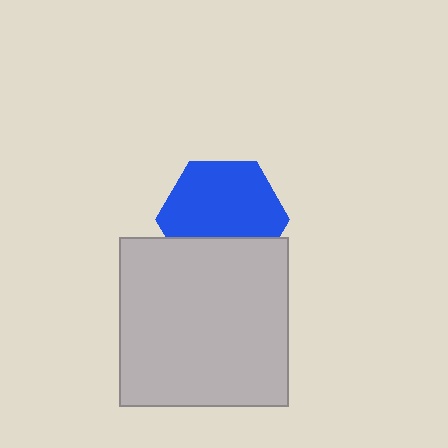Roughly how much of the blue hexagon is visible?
Most of it is visible (roughly 69%).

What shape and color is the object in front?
The object in front is a light gray square.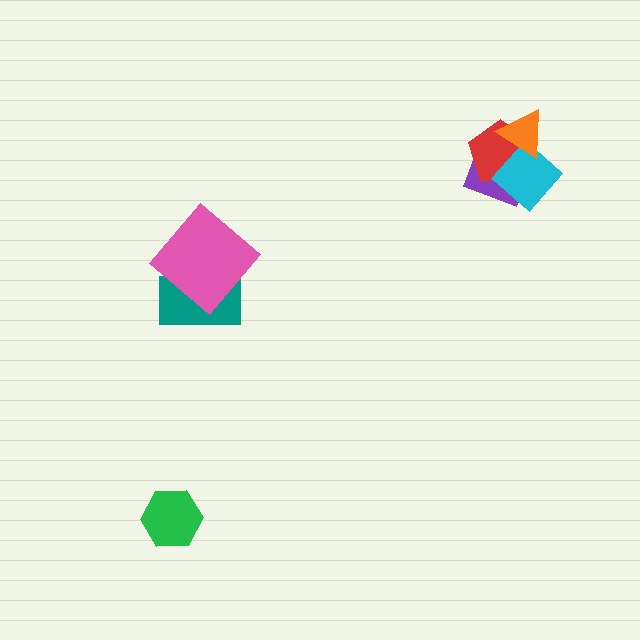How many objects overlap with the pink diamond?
1 object overlaps with the pink diamond.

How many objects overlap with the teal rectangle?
1 object overlaps with the teal rectangle.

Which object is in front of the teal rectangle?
The pink diamond is in front of the teal rectangle.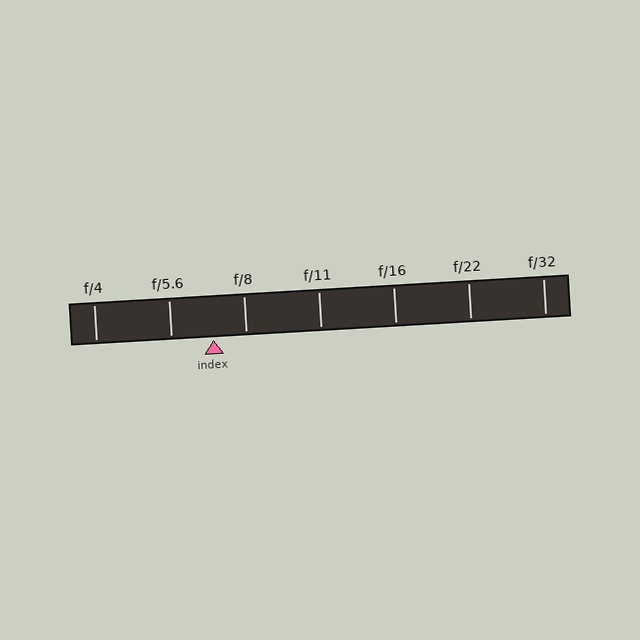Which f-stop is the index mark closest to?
The index mark is closest to f/8.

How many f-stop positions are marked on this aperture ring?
There are 7 f-stop positions marked.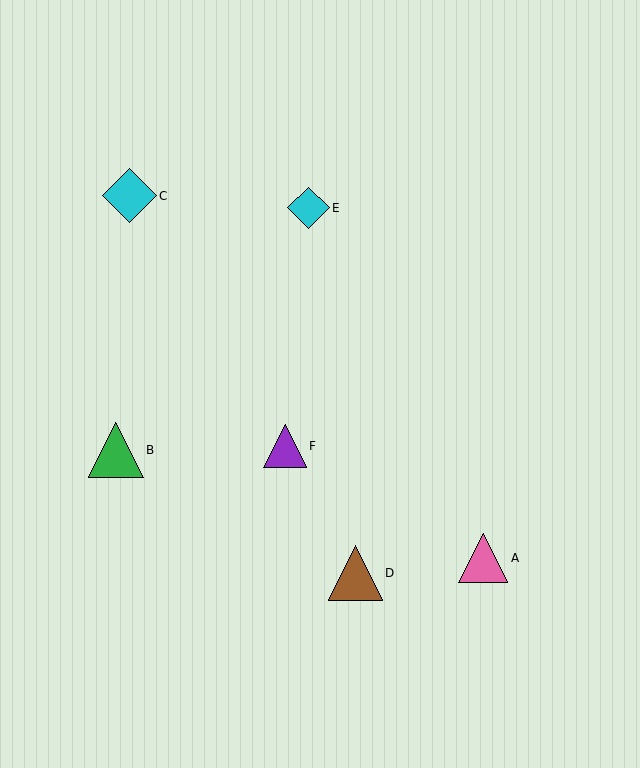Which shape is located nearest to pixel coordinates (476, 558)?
The pink triangle (labeled A) at (483, 558) is nearest to that location.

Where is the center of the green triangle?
The center of the green triangle is at (116, 450).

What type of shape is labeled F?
Shape F is a purple triangle.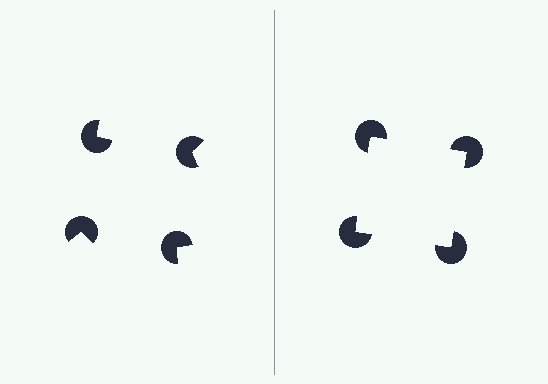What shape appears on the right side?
An illusory square.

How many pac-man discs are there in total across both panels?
8 — 4 on each side.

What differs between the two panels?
The pac-man discs are positioned identically on both sides; only the wedge orientations differ. On the right they align to a square; on the left they are misaligned.